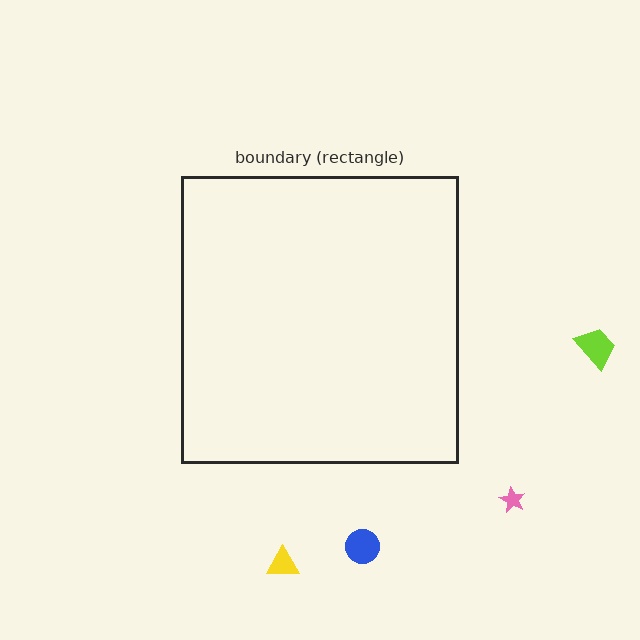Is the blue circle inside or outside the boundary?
Outside.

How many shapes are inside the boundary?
0 inside, 4 outside.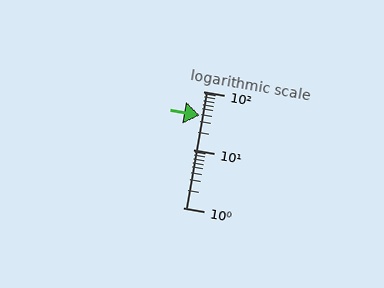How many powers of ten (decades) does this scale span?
The scale spans 2 decades, from 1 to 100.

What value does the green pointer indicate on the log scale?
The pointer indicates approximately 38.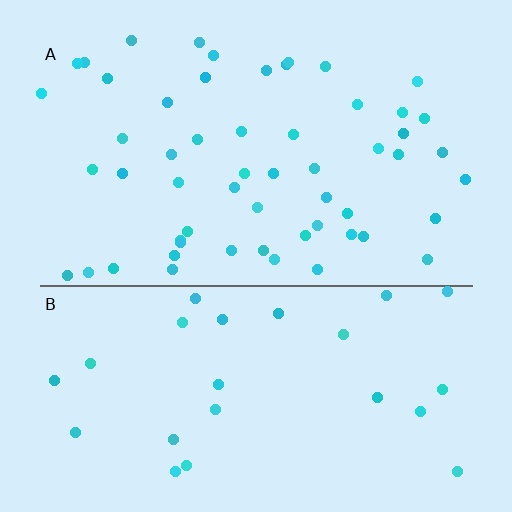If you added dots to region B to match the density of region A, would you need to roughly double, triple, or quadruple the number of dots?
Approximately double.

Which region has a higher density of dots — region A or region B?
A (the top).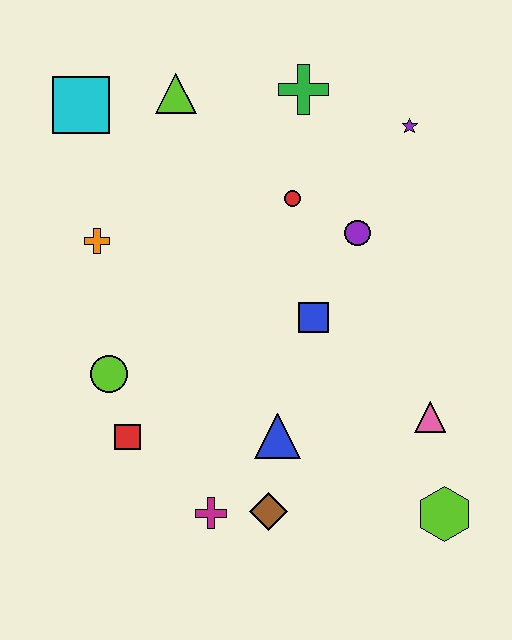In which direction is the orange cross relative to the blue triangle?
The orange cross is above the blue triangle.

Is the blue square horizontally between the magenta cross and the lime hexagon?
Yes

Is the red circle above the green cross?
No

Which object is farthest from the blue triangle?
The cyan square is farthest from the blue triangle.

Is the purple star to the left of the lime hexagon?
Yes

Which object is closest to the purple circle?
The red circle is closest to the purple circle.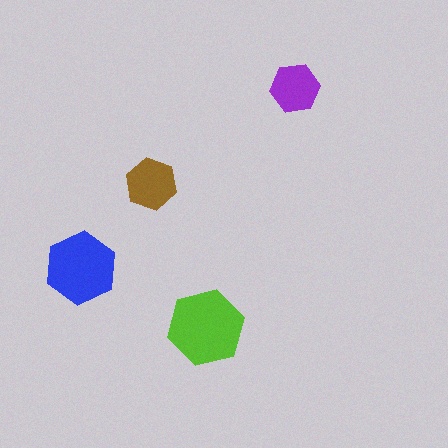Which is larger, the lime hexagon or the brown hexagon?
The lime one.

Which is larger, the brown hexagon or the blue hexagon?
The blue one.